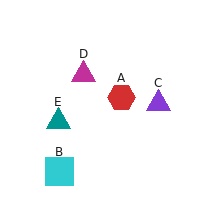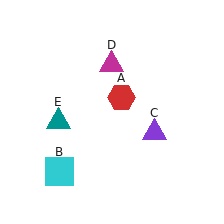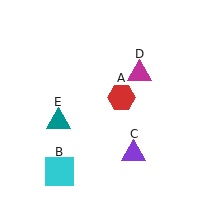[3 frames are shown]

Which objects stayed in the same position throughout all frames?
Red hexagon (object A) and cyan square (object B) and teal triangle (object E) remained stationary.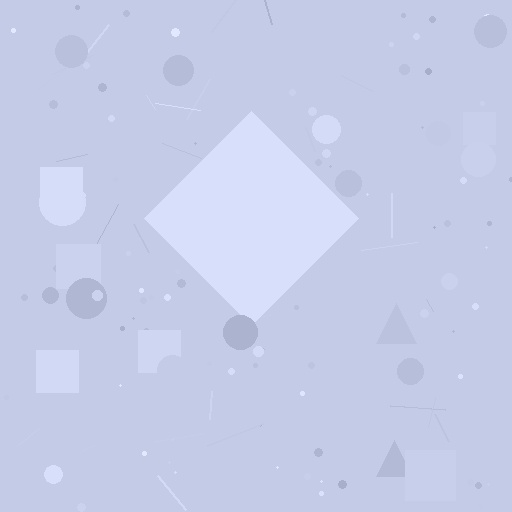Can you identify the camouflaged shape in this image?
The camouflaged shape is a diamond.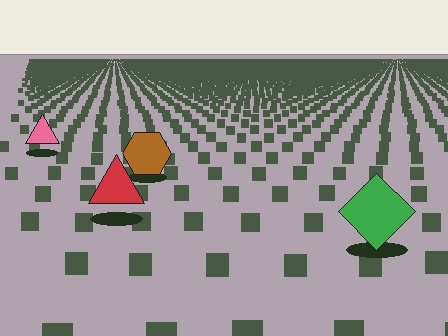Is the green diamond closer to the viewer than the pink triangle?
Yes. The green diamond is closer — you can tell from the texture gradient: the ground texture is coarser near it.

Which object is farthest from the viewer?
The pink triangle is farthest from the viewer. It appears smaller and the ground texture around it is denser.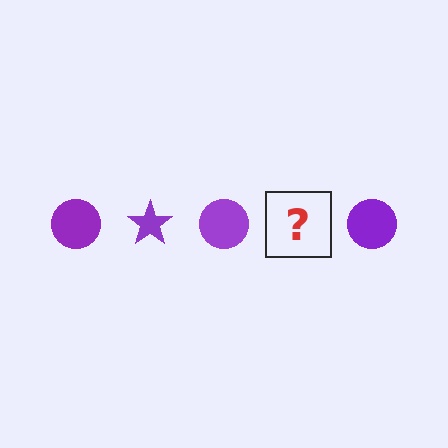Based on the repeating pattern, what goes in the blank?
The blank should be a purple star.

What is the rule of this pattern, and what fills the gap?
The rule is that the pattern cycles through circle, star shapes in purple. The gap should be filled with a purple star.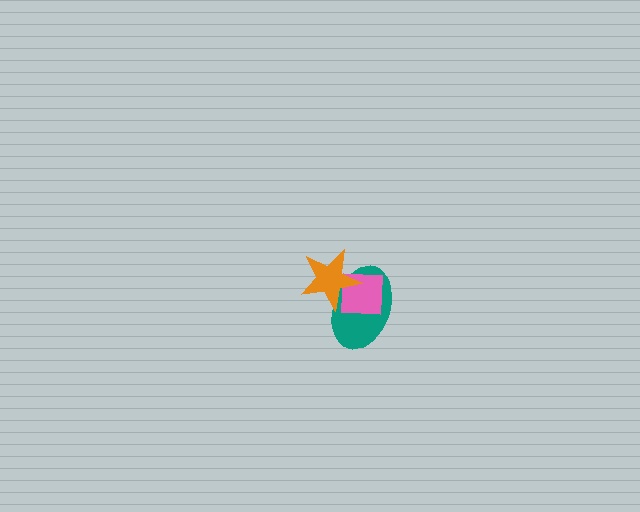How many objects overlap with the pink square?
2 objects overlap with the pink square.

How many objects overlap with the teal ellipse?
2 objects overlap with the teal ellipse.